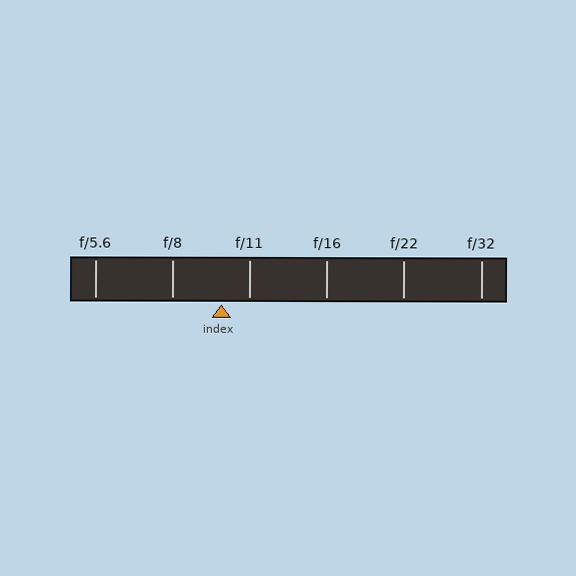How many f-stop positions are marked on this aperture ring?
There are 6 f-stop positions marked.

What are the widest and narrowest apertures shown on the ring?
The widest aperture shown is f/5.6 and the narrowest is f/32.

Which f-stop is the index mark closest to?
The index mark is closest to f/11.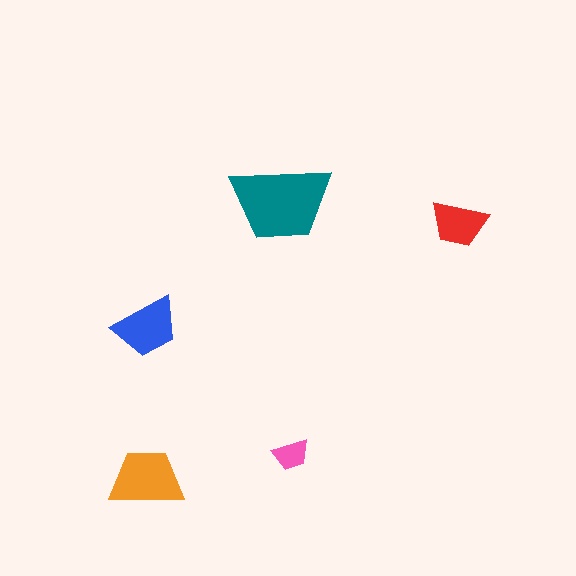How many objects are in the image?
There are 5 objects in the image.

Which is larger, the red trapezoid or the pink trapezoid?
The red one.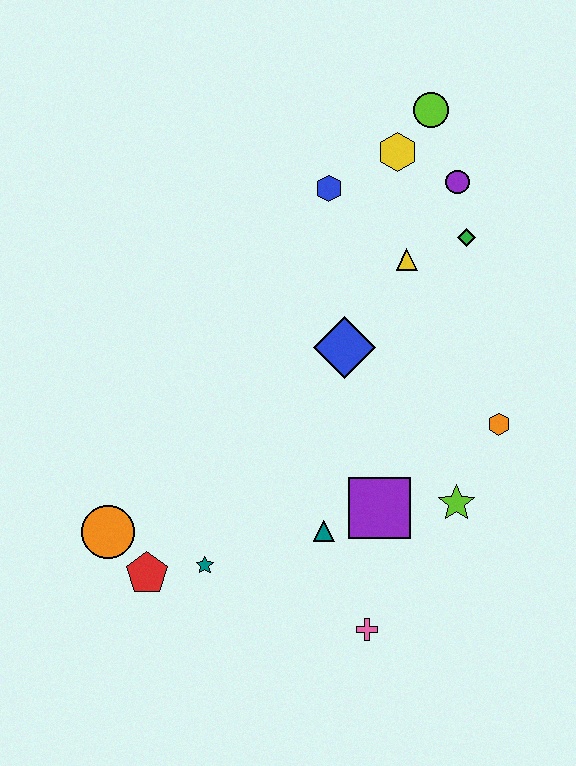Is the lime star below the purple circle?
Yes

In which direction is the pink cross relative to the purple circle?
The pink cross is below the purple circle.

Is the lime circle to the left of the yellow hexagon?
No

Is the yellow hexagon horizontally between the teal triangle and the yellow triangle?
Yes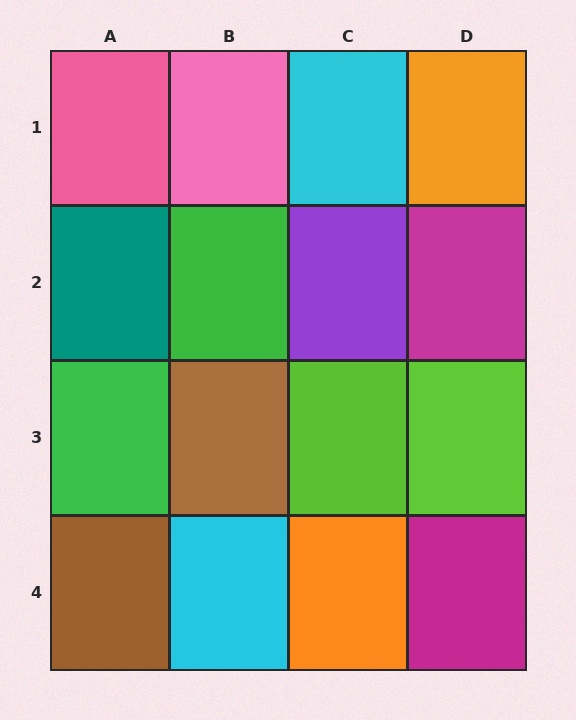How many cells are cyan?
2 cells are cyan.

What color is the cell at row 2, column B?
Green.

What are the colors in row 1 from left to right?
Pink, pink, cyan, orange.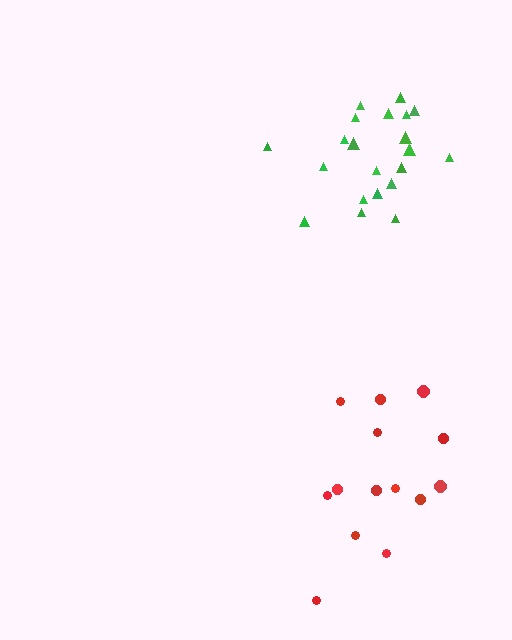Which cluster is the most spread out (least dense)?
Red.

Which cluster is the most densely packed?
Green.